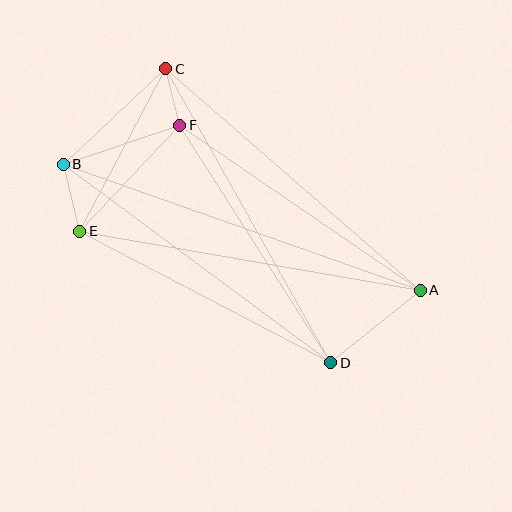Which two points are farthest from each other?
Points A and B are farthest from each other.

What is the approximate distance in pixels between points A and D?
The distance between A and D is approximately 115 pixels.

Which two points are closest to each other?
Points C and F are closest to each other.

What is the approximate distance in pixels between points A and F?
The distance between A and F is approximately 292 pixels.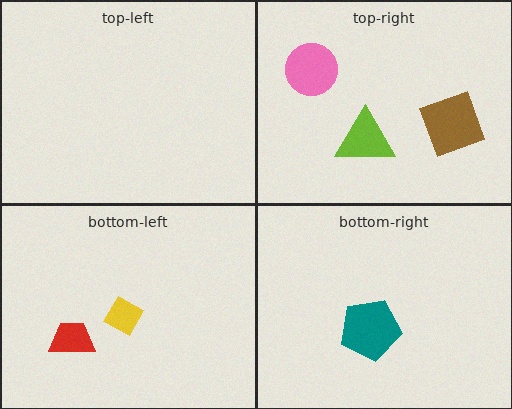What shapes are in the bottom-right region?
The teal pentagon.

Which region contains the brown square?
The top-right region.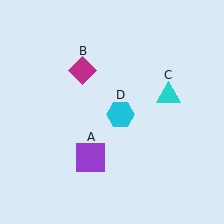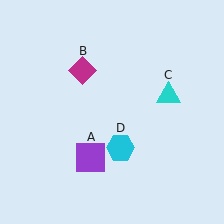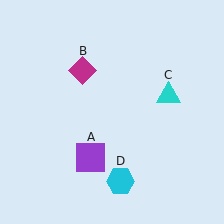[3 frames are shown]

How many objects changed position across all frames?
1 object changed position: cyan hexagon (object D).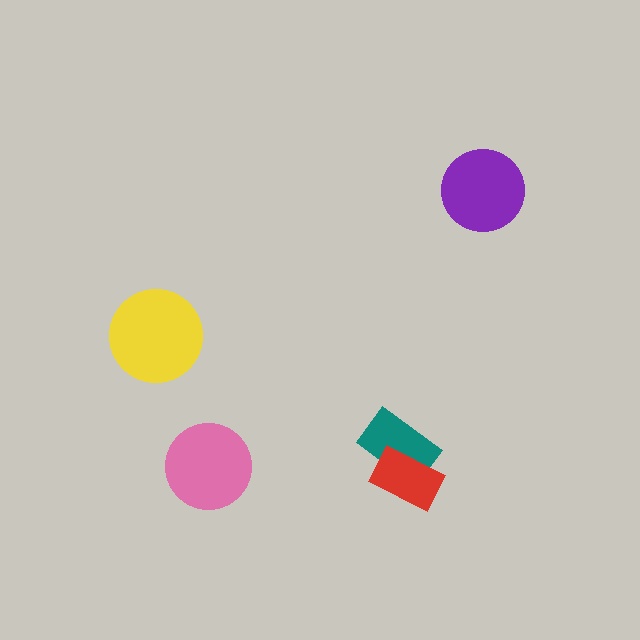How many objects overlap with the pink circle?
0 objects overlap with the pink circle.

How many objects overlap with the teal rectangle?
1 object overlaps with the teal rectangle.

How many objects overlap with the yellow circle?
0 objects overlap with the yellow circle.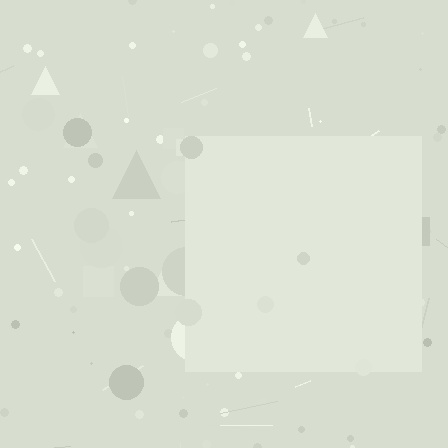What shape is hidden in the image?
A square is hidden in the image.